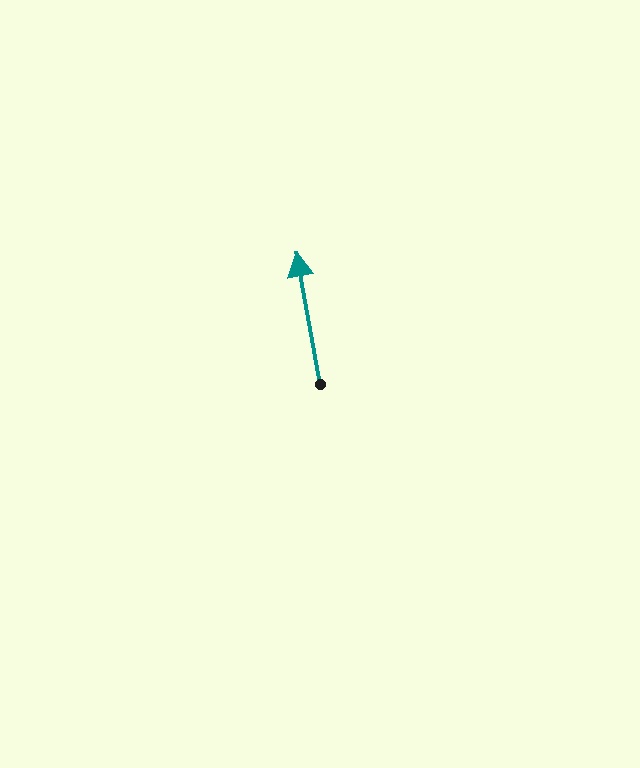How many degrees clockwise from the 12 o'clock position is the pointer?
Approximately 350 degrees.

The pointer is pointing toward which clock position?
Roughly 12 o'clock.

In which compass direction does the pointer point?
North.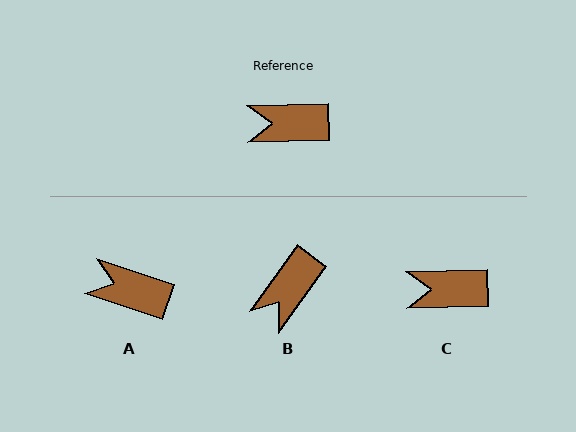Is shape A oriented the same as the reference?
No, it is off by about 20 degrees.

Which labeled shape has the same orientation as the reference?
C.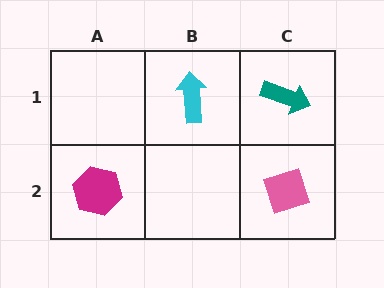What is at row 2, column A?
A magenta hexagon.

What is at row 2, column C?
A pink diamond.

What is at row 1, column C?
A teal arrow.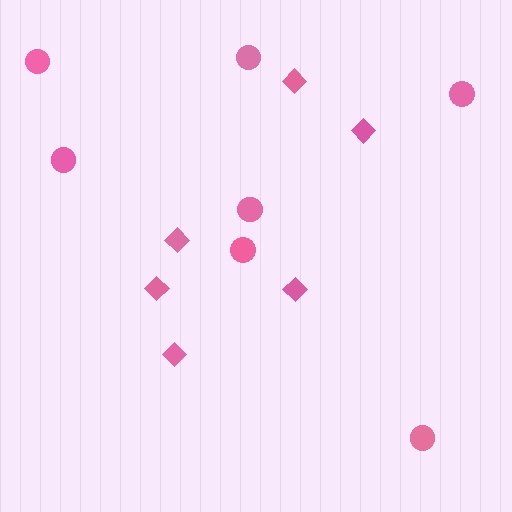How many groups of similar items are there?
There are 2 groups: one group of diamonds (6) and one group of circles (7).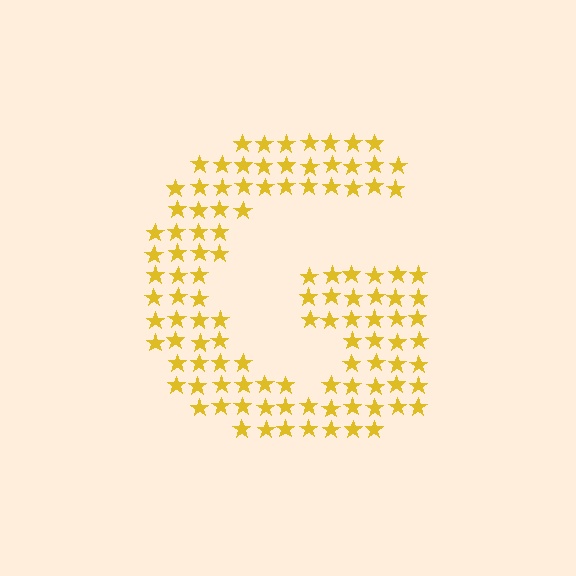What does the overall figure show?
The overall figure shows the letter G.